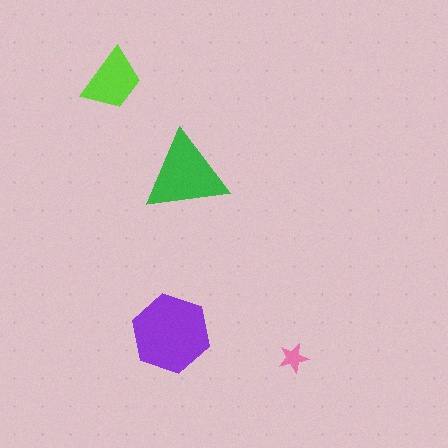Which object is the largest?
The purple hexagon.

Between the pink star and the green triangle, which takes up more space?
The green triangle.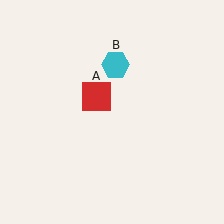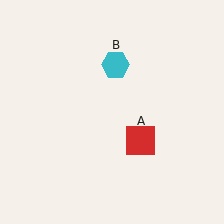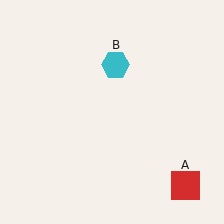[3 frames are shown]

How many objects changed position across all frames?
1 object changed position: red square (object A).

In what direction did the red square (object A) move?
The red square (object A) moved down and to the right.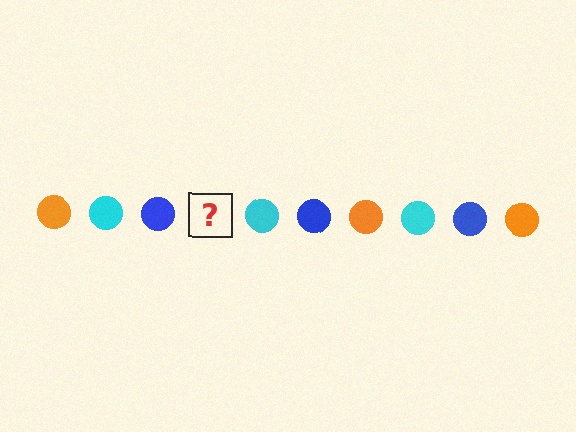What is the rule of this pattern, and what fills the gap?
The rule is that the pattern cycles through orange, cyan, blue circles. The gap should be filled with an orange circle.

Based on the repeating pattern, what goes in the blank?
The blank should be an orange circle.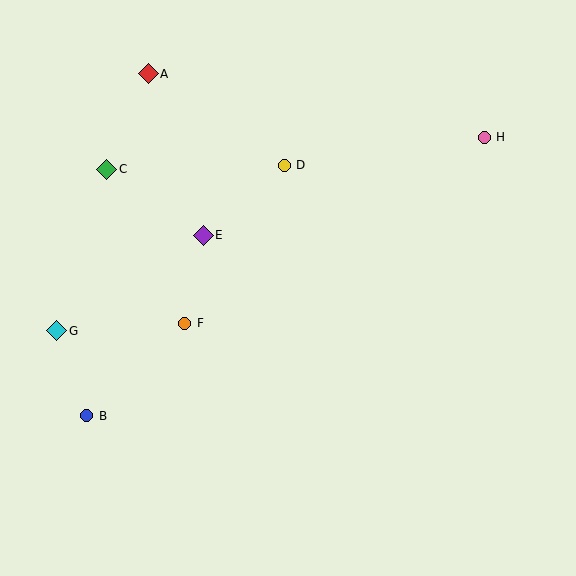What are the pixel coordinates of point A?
Point A is at (148, 74).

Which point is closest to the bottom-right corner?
Point H is closest to the bottom-right corner.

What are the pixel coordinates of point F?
Point F is at (185, 323).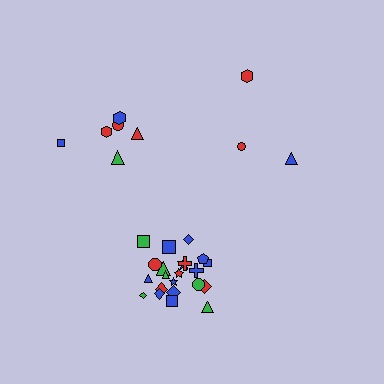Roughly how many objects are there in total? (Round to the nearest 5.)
Roughly 30 objects in total.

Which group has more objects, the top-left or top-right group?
The top-left group.